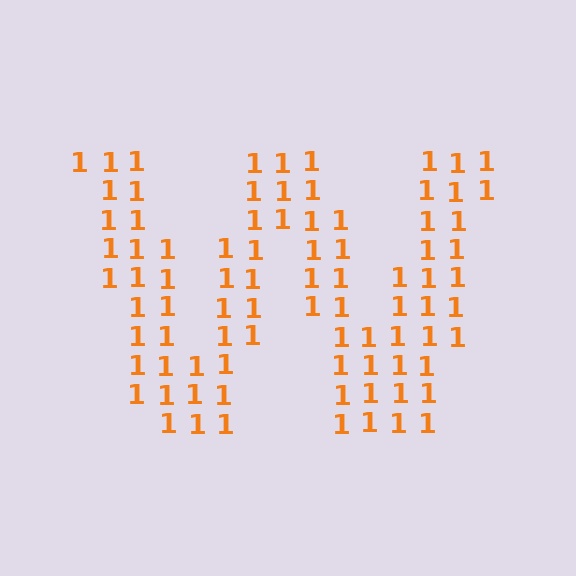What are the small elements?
The small elements are digit 1's.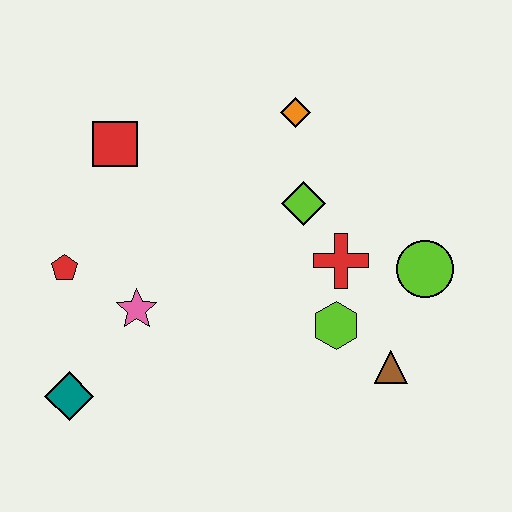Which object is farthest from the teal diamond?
The lime circle is farthest from the teal diamond.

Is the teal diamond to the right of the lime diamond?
No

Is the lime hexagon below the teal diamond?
No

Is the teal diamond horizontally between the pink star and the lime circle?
No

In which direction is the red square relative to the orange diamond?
The red square is to the left of the orange diamond.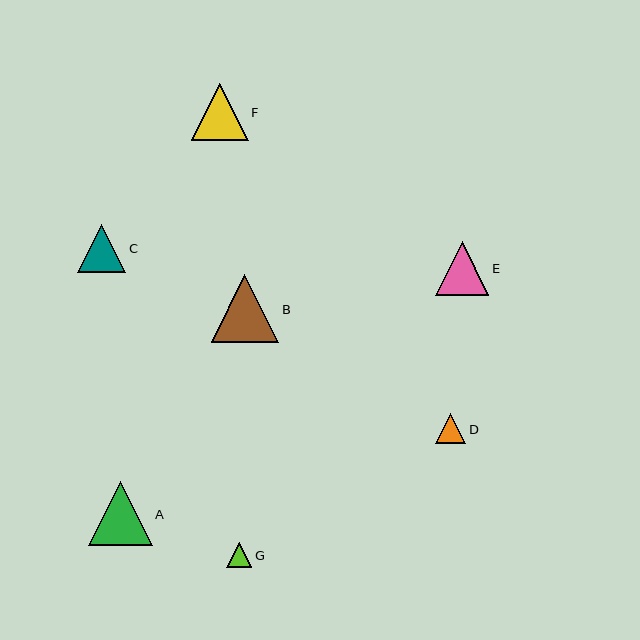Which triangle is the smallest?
Triangle G is the smallest with a size of approximately 25 pixels.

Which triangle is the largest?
Triangle B is the largest with a size of approximately 68 pixels.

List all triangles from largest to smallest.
From largest to smallest: B, A, F, E, C, D, G.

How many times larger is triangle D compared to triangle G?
Triangle D is approximately 1.2 times the size of triangle G.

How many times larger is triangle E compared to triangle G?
Triangle E is approximately 2.1 times the size of triangle G.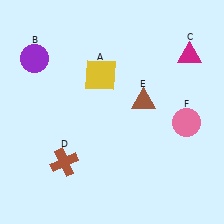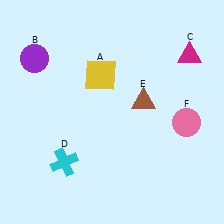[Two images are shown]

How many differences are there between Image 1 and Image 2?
There is 1 difference between the two images.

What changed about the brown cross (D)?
In Image 1, D is brown. In Image 2, it changed to cyan.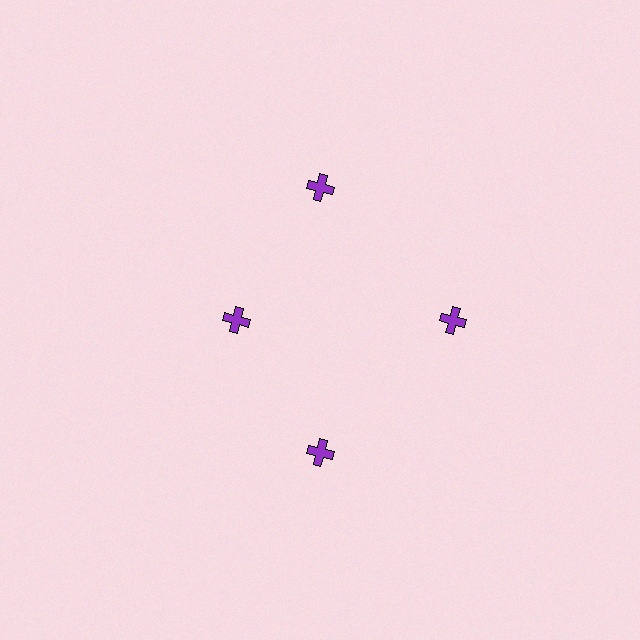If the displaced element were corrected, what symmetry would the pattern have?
It would have 4-fold rotational symmetry — the pattern would map onto itself every 90 degrees.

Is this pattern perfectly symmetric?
No. The 4 purple crosses are arranged in a ring, but one element near the 9 o'clock position is pulled inward toward the center, breaking the 4-fold rotational symmetry.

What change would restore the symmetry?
The symmetry would be restored by moving it outward, back onto the ring so that all 4 crosses sit at equal angles and equal distance from the center.